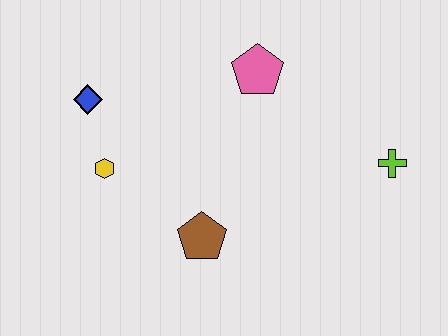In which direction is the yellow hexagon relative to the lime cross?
The yellow hexagon is to the left of the lime cross.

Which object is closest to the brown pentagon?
The yellow hexagon is closest to the brown pentagon.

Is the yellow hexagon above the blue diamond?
No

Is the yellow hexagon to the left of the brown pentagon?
Yes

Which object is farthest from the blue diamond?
The lime cross is farthest from the blue diamond.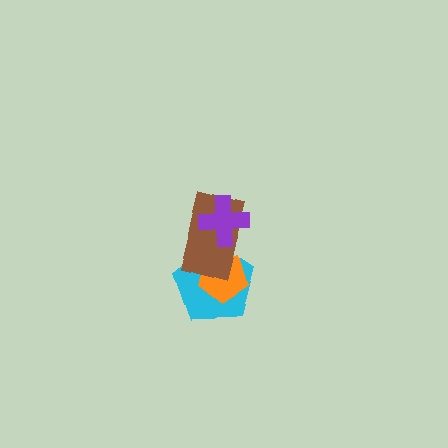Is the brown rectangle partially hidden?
Yes, it is partially covered by another shape.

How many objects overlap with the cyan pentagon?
2 objects overlap with the cyan pentagon.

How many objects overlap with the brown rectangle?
3 objects overlap with the brown rectangle.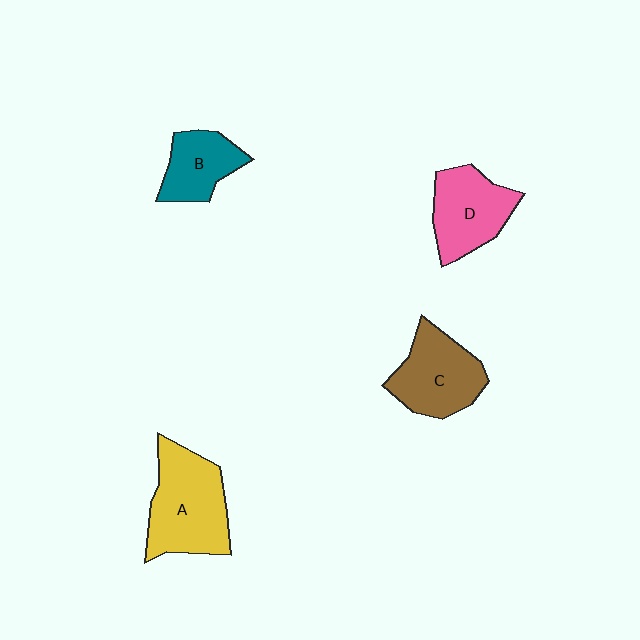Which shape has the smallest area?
Shape B (teal).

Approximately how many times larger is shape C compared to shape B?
Approximately 1.4 times.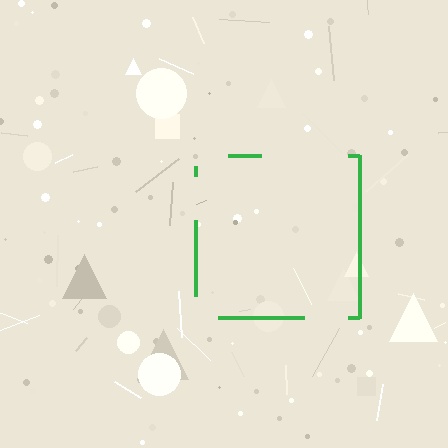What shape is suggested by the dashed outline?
The dashed outline suggests a square.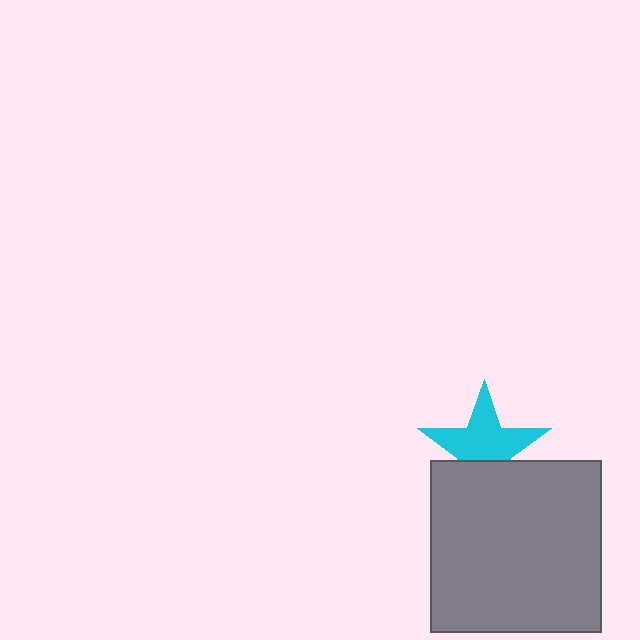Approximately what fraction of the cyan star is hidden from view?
Roughly 36% of the cyan star is hidden behind the gray square.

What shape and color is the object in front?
The object in front is a gray square.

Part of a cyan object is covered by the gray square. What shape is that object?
It is a star.